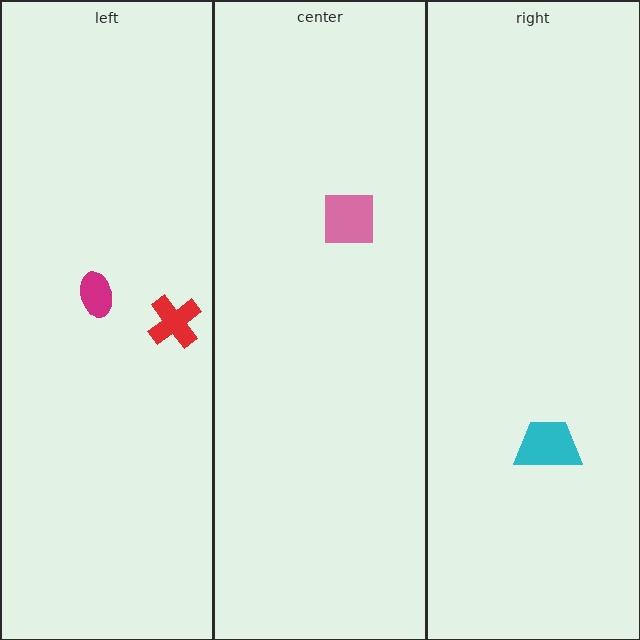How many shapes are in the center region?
1.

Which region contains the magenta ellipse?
The left region.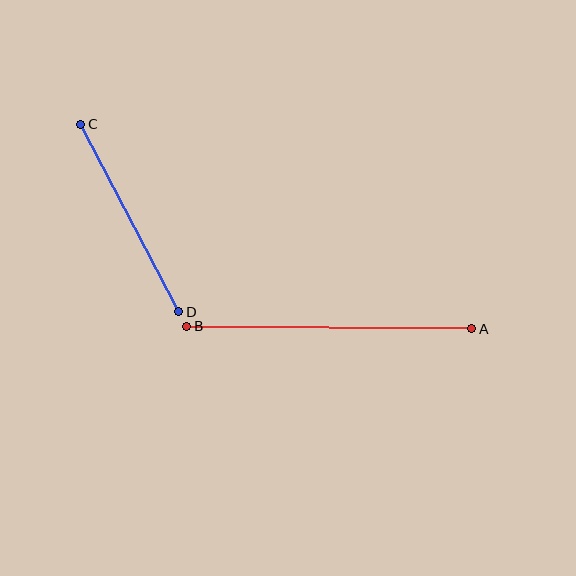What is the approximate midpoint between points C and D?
The midpoint is at approximately (130, 218) pixels.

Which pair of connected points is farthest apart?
Points A and B are farthest apart.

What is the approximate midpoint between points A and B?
The midpoint is at approximately (329, 328) pixels.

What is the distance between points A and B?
The distance is approximately 285 pixels.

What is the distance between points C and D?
The distance is approximately 212 pixels.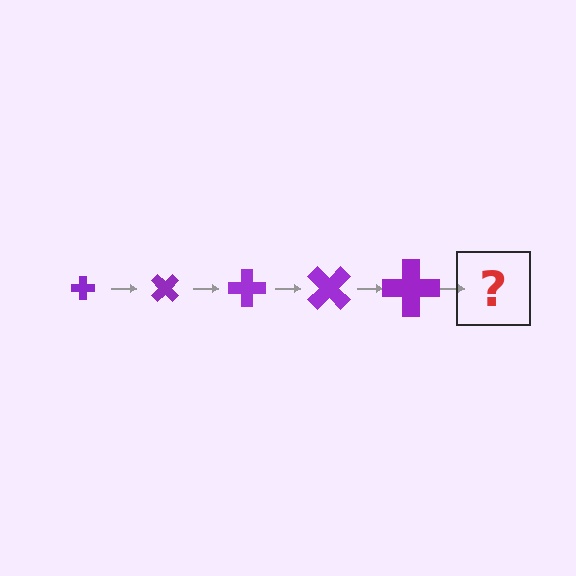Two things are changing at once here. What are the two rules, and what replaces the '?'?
The two rules are that the cross grows larger each step and it rotates 45 degrees each step. The '?' should be a cross, larger than the previous one and rotated 225 degrees from the start.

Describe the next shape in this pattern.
It should be a cross, larger than the previous one and rotated 225 degrees from the start.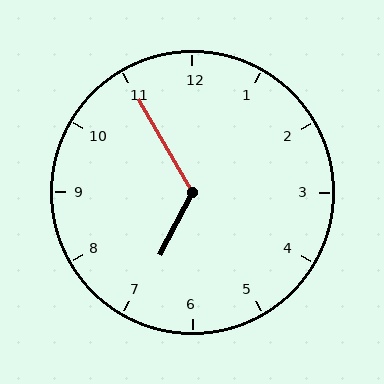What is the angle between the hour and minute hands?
Approximately 122 degrees.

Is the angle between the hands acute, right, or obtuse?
It is obtuse.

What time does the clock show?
6:55.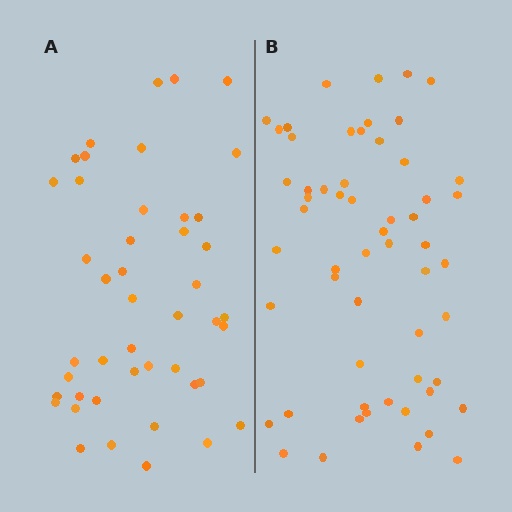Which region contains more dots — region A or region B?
Region B (the right region) has more dots.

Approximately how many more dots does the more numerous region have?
Region B has roughly 12 or so more dots than region A.